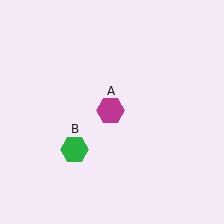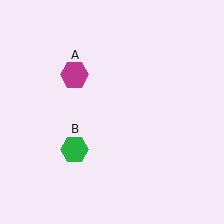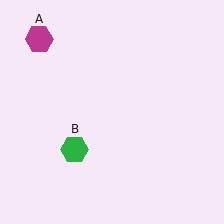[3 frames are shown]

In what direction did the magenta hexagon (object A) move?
The magenta hexagon (object A) moved up and to the left.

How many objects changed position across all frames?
1 object changed position: magenta hexagon (object A).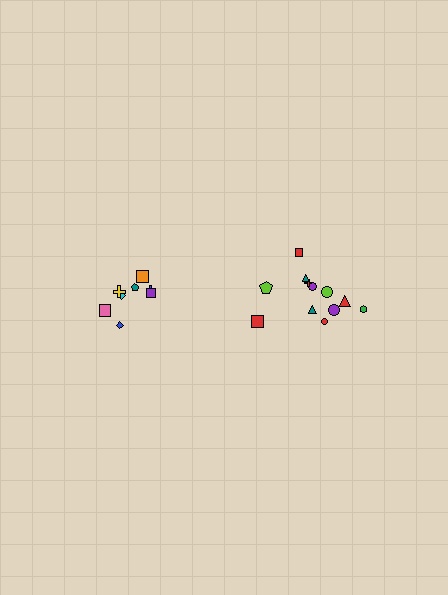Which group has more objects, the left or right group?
The right group.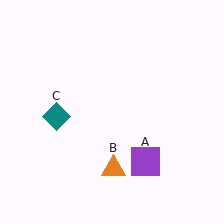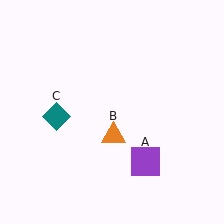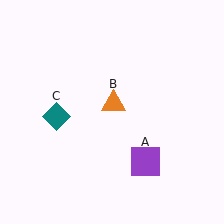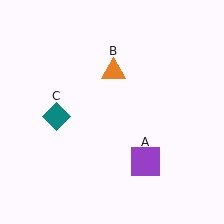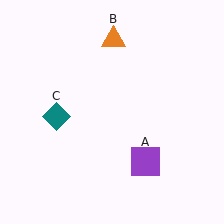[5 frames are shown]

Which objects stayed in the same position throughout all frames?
Purple square (object A) and teal diamond (object C) remained stationary.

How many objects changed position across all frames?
1 object changed position: orange triangle (object B).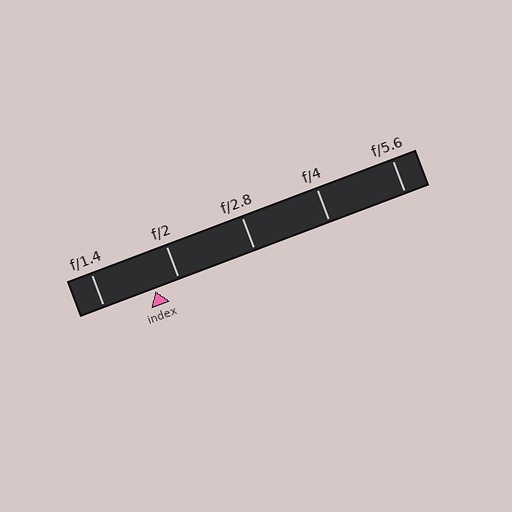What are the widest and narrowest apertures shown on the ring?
The widest aperture shown is f/1.4 and the narrowest is f/5.6.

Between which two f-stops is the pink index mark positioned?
The index mark is between f/1.4 and f/2.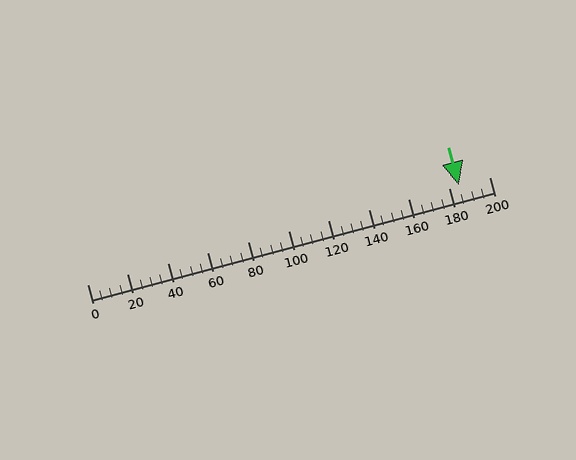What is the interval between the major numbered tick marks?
The major tick marks are spaced 20 units apart.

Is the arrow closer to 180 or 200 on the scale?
The arrow is closer to 180.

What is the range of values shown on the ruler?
The ruler shows values from 0 to 200.